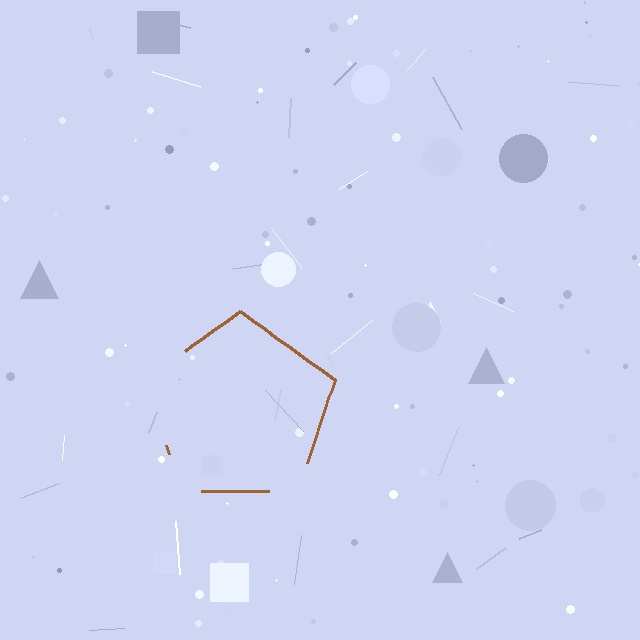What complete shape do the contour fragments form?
The contour fragments form a pentagon.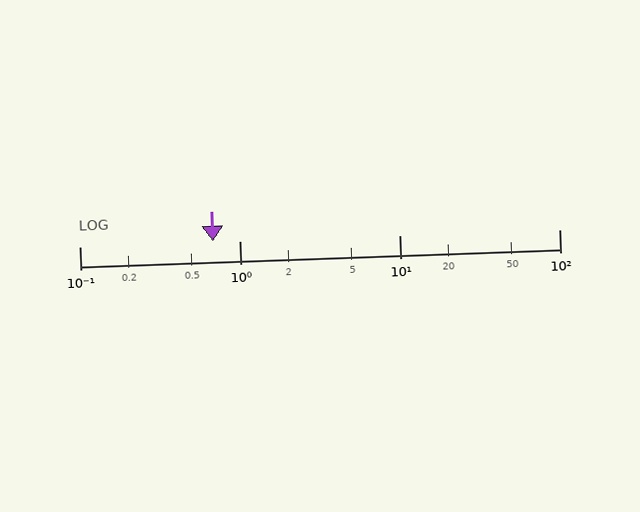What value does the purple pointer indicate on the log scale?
The pointer indicates approximately 0.68.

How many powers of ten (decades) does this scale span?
The scale spans 3 decades, from 0.1 to 100.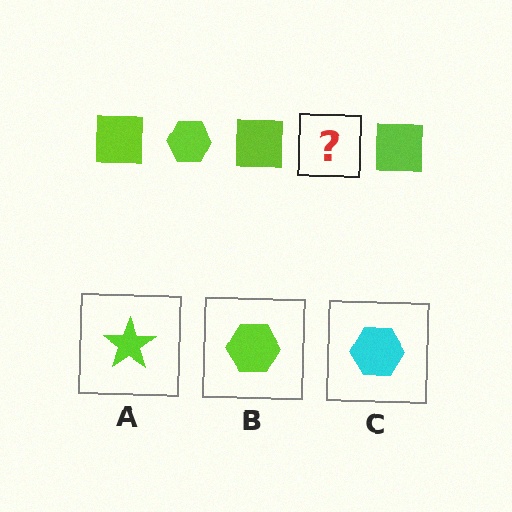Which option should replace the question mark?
Option B.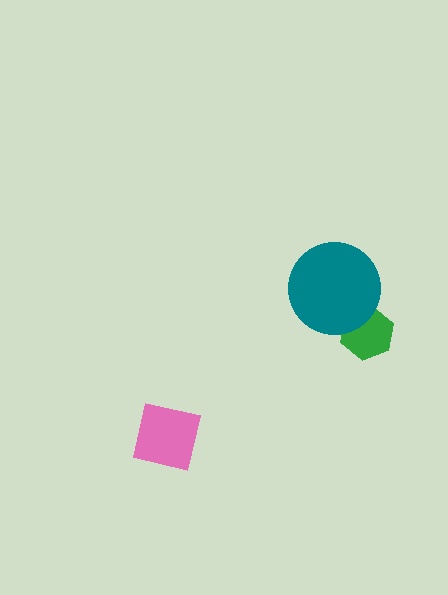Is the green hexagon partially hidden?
Yes, it is partially covered by another shape.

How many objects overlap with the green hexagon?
1 object overlaps with the green hexagon.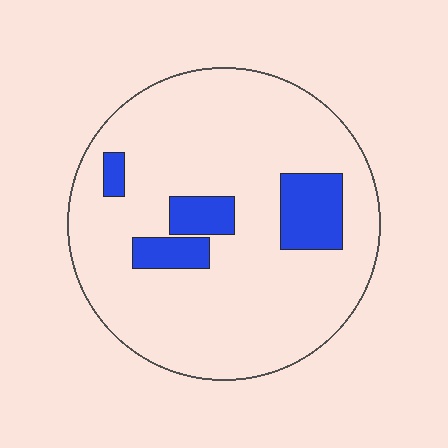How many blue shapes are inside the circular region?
4.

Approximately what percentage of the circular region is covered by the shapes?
Approximately 15%.